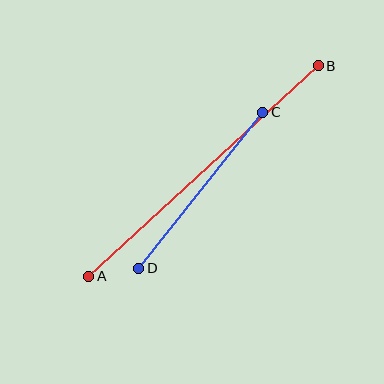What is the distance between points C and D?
The distance is approximately 199 pixels.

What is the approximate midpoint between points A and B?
The midpoint is at approximately (204, 171) pixels.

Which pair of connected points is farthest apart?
Points A and B are farthest apart.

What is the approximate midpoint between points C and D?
The midpoint is at approximately (201, 190) pixels.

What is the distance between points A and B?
The distance is approximately 311 pixels.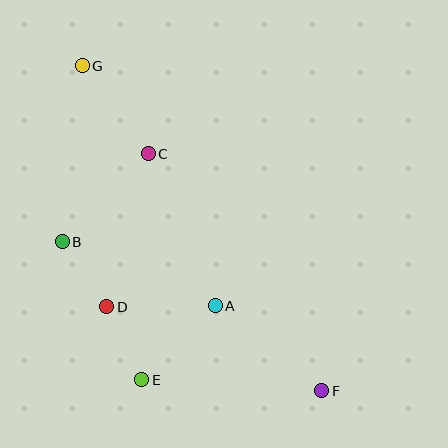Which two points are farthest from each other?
Points F and G are farthest from each other.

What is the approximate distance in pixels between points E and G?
The distance between E and G is approximately 320 pixels.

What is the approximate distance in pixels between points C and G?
The distance between C and G is approximately 110 pixels.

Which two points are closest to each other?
Points B and D are closest to each other.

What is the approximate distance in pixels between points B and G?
The distance between B and G is approximately 177 pixels.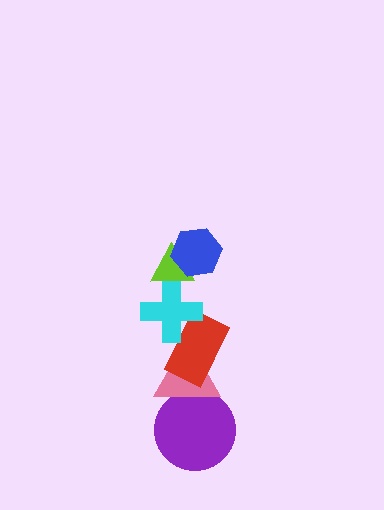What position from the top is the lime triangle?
The lime triangle is 2nd from the top.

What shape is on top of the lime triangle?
The blue hexagon is on top of the lime triangle.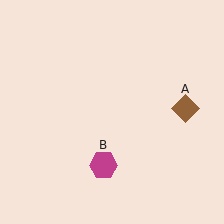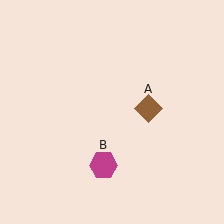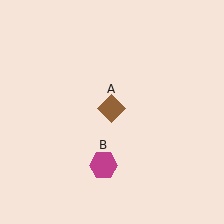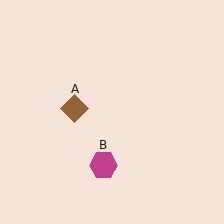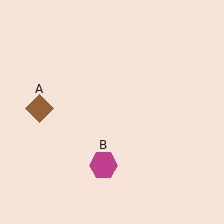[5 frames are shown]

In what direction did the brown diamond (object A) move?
The brown diamond (object A) moved left.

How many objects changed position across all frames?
1 object changed position: brown diamond (object A).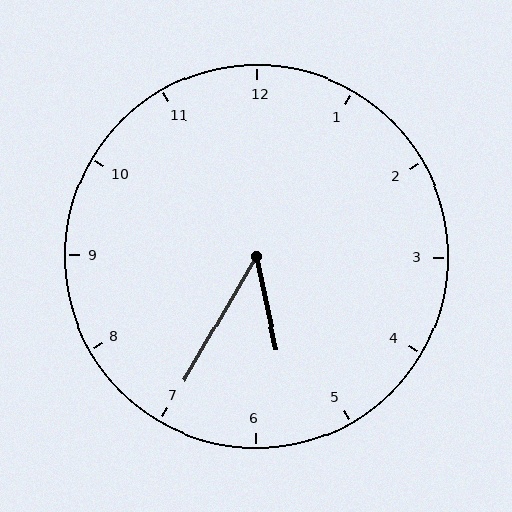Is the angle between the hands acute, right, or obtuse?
It is acute.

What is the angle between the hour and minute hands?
Approximately 42 degrees.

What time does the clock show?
5:35.